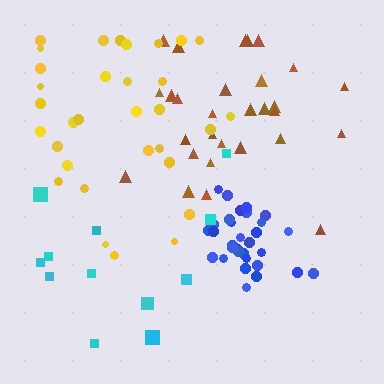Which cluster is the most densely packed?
Blue.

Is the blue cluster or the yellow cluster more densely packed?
Blue.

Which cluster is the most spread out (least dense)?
Cyan.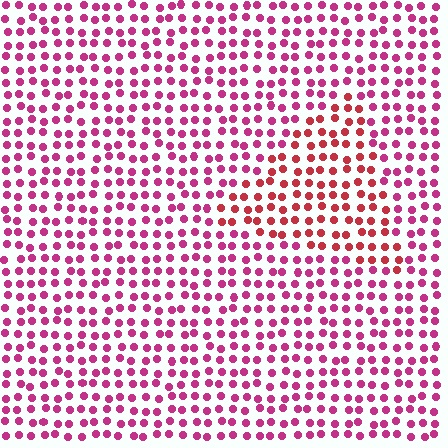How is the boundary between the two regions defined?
The boundary is defined purely by a slight shift in hue (about 29 degrees). Spacing, size, and orientation are identical on both sides.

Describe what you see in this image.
The image is filled with small magenta elements in a uniform arrangement. A triangle-shaped region is visible where the elements are tinted to a slightly different hue, forming a subtle color boundary.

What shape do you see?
I see a triangle.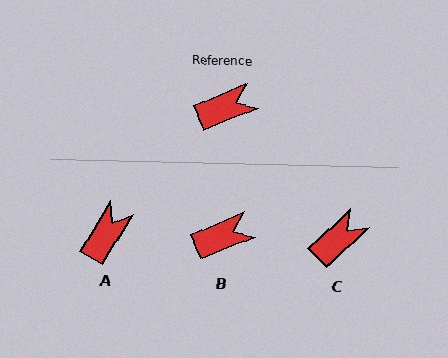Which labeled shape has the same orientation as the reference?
B.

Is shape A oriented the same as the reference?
No, it is off by about 36 degrees.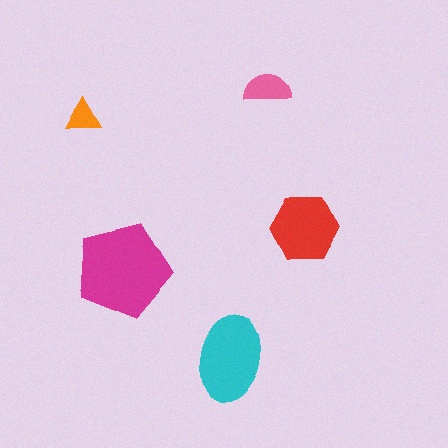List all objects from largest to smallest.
The magenta pentagon, the cyan ellipse, the red hexagon, the pink semicircle, the orange triangle.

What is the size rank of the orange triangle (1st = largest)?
5th.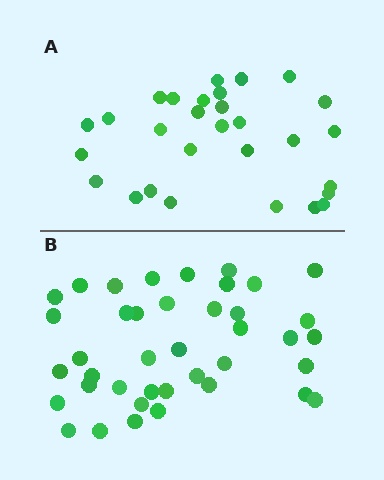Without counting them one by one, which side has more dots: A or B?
Region B (the bottom region) has more dots.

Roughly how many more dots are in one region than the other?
Region B has roughly 12 or so more dots than region A.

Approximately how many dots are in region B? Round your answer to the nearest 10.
About 40 dots.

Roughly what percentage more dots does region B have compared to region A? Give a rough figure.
About 40% more.